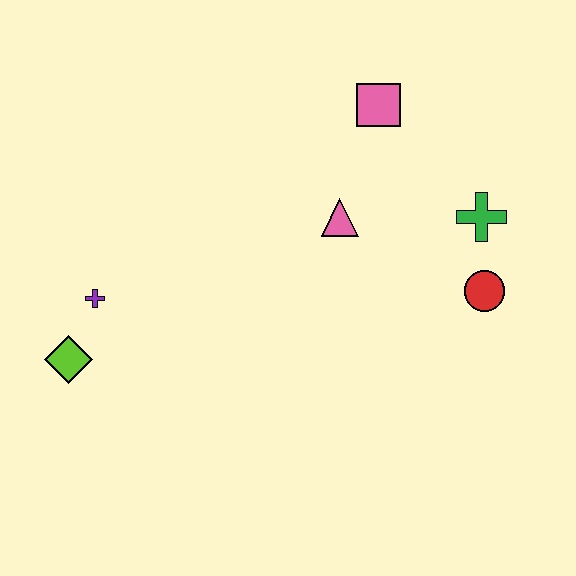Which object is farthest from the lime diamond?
The green cross is farthest from the lime diamond.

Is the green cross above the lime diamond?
Yes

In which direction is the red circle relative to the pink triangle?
The red circle is to the right of the pink triangle.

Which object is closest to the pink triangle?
The pink square is closest to the pink triangle.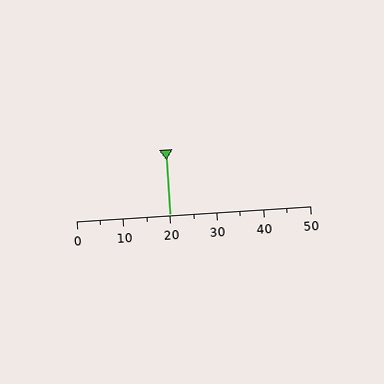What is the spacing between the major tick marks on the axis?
The major ticks are spaced 10 apart.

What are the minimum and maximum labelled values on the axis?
The axis runs from 0 to 50.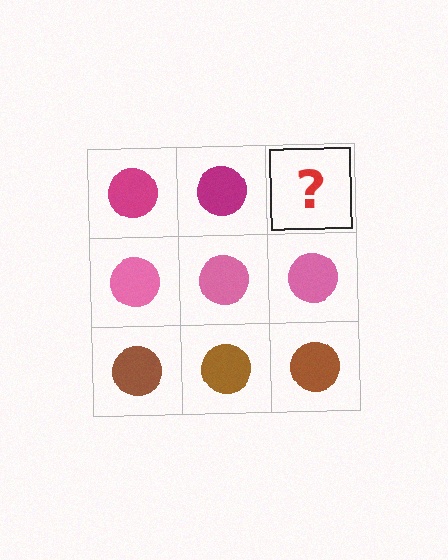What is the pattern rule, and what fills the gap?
The rule is that each row has a consistent color. The gap should be filled with a magenta circle.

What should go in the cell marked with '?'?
The missing cell should contain a magenta circle.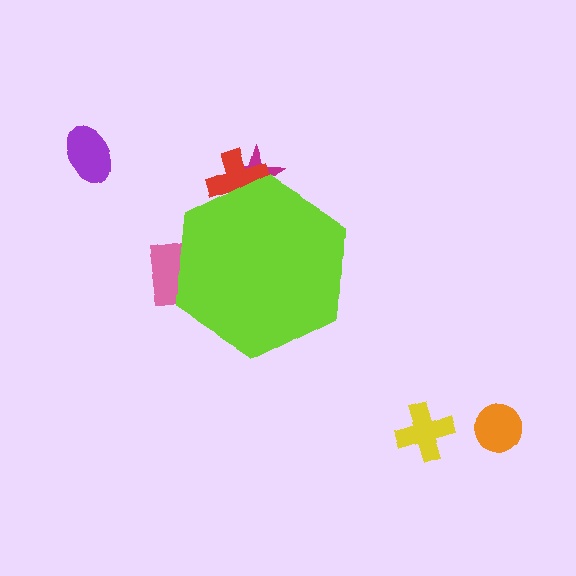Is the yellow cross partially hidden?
No, the yellow cross is fully visible.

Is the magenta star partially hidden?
Yes, the magenta star is partially hidden behind the lime hexagon.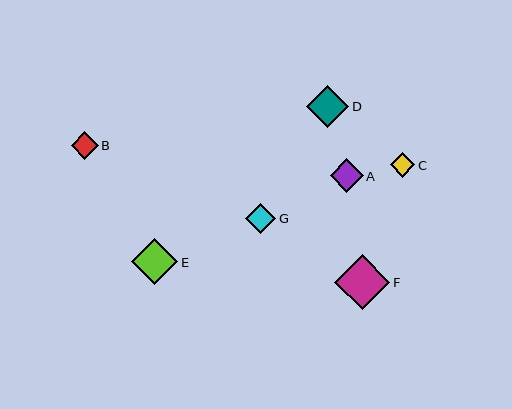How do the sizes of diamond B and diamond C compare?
Diamond B and diamond C are approximately the same size.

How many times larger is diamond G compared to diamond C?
Diamond G is approximately 1.2 times the size of diamond C.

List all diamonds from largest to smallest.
From largest to smallest: F, E, D, A, G, B, C.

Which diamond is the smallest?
Diamond C is the smallest with a size of approximately 25 pixels.